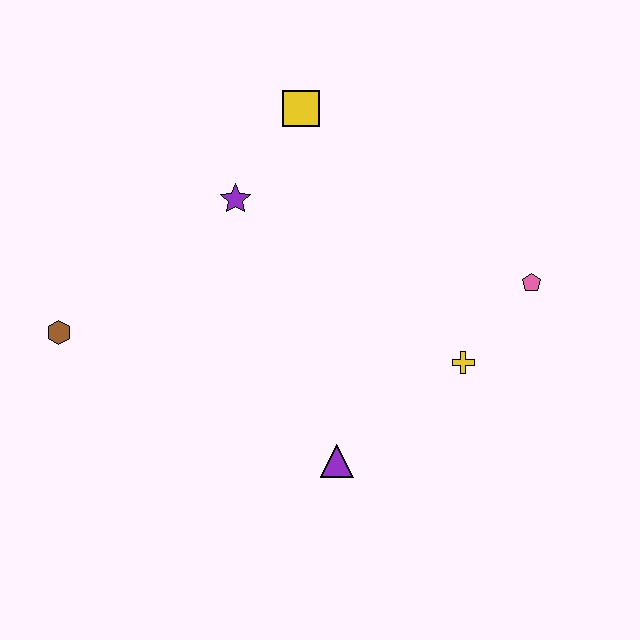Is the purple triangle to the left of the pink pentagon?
Yes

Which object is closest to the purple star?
The yellow square is closest to the purple star.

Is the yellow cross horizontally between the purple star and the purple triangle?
No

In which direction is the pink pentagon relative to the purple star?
The pink pentagon is to the right of the purple star.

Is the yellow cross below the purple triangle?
No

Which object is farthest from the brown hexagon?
The pink pentagon is farthest from the brown hexagon.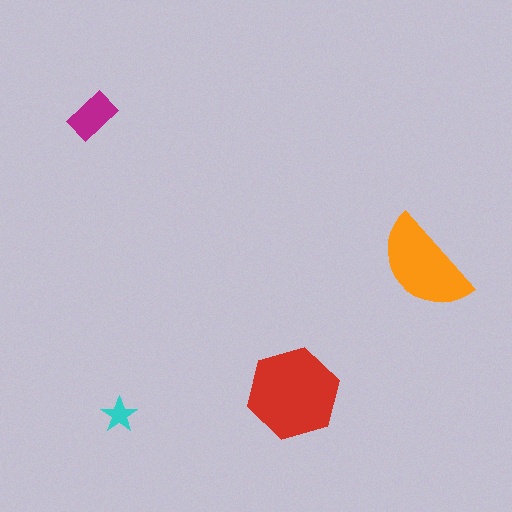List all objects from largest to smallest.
The red hexagon, the orange semicircle, the magenta rectangle, the cyan star.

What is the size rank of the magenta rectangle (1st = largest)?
3rd.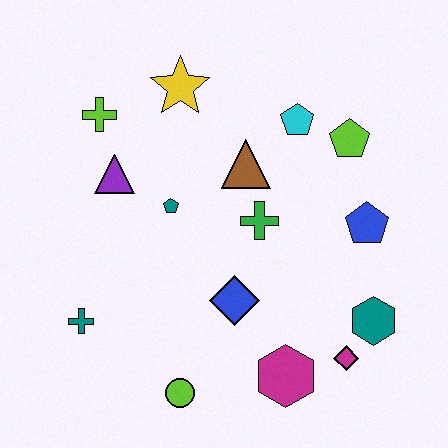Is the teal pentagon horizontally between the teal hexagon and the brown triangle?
No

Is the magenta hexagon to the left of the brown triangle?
No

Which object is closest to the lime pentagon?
The cyan pentagon is closest to the lime pentagon.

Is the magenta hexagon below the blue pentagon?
Yes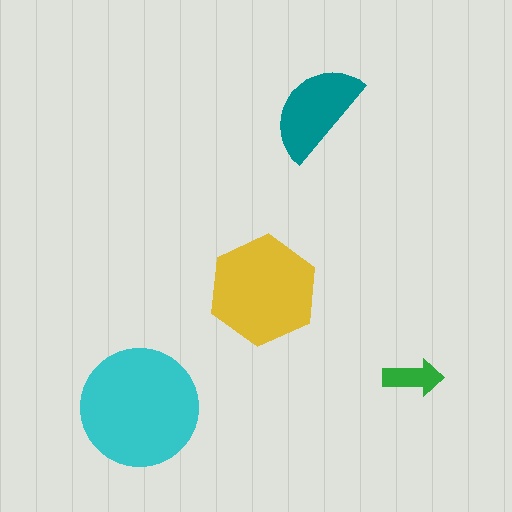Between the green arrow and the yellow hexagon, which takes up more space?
The yellow hexagon.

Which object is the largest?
The cyan circle.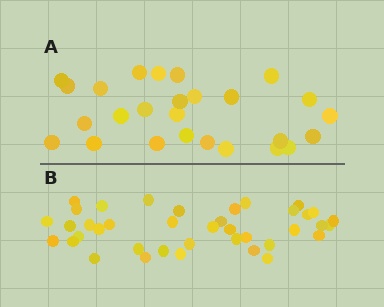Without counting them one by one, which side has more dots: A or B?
Region B (the bottom region) has more dots.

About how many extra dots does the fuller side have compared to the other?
Region B has approximately 15 more dots than region A.